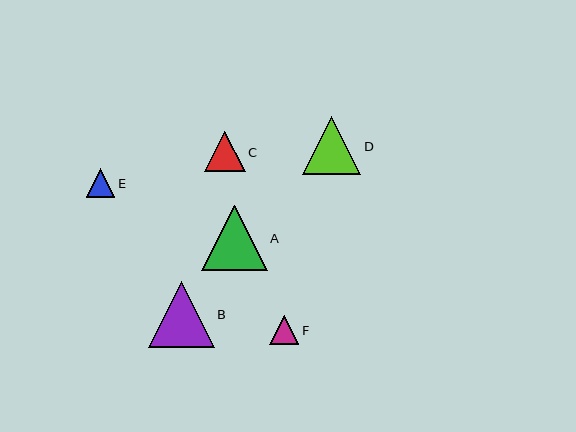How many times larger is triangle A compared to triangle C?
Triangle A is approximately 1.6 times the size of triangle C.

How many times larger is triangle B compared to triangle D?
Triangle B is approximately 1.1 times the size of triangle D.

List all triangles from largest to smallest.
From largest to smallest: B, A, D, C, F, E.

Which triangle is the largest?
Triangle B is the largest with a size of approximately 66 pixels.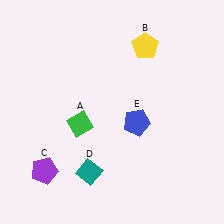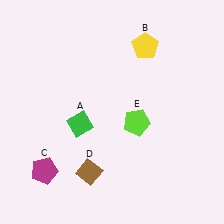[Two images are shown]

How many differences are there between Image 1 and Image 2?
There are 3 differences between the two images.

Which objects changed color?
C changed from purple to magenta. D changed from teal to brown. E changed from blue to lime.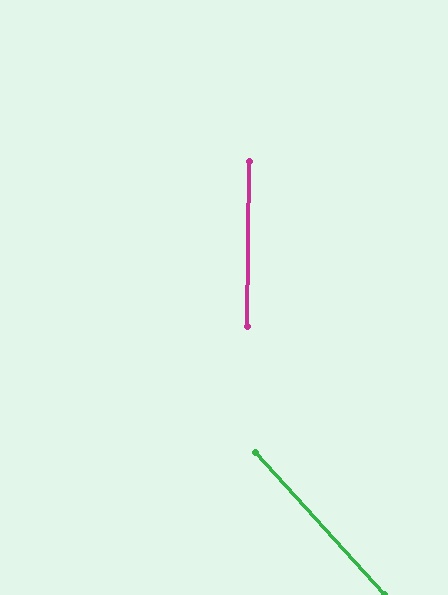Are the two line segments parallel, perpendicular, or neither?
Neither parallel nor perpendicular — they differ by about 43°.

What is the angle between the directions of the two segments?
Approximately 43 degrees.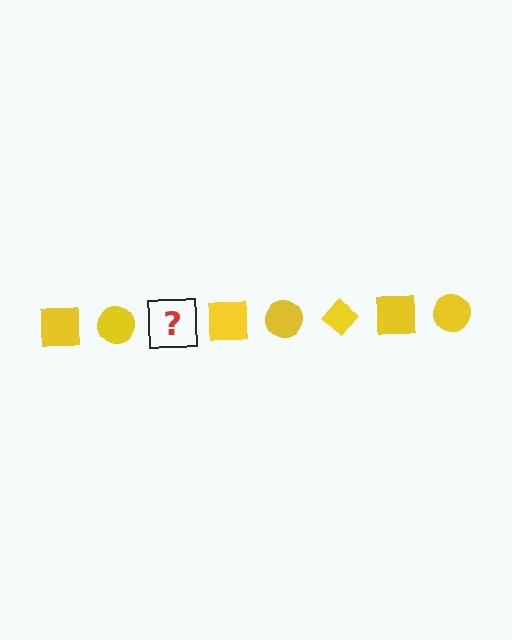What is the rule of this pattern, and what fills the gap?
The rule is that the pattern cycles through square, circle, diamond shapes in yellow. The gap should be filled with a yellow diamond.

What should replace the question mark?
The question mark should be replaced with a yellow diamond.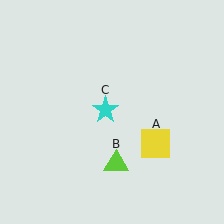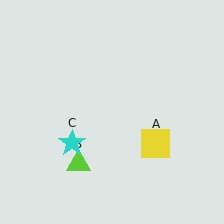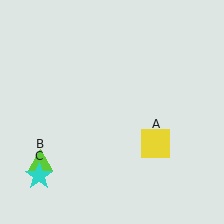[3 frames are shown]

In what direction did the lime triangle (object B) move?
The lime triangle (object B) moved left.